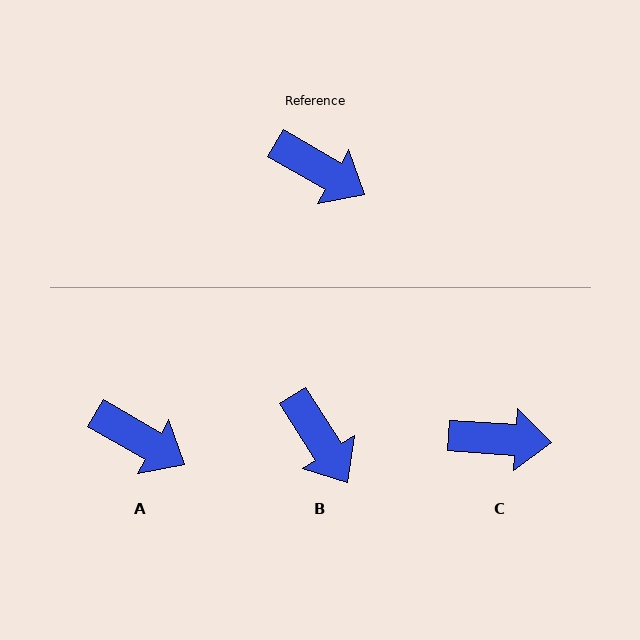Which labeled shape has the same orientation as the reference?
A.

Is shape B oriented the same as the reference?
No, it is off by about 27 degrees.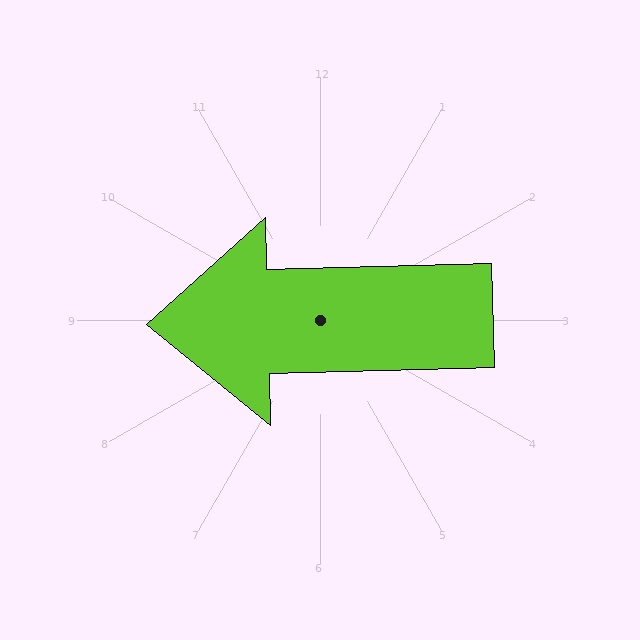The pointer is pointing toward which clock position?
Roughly 9 o'clock.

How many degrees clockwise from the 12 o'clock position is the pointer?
Approximately 268 degrees.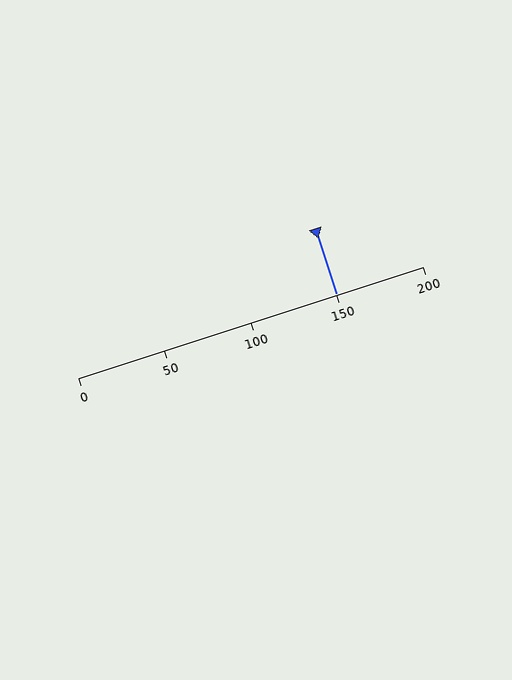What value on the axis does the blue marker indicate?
The marker indicates approximately 150.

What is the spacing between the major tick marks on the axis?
The major ticks are spaced 50 apart.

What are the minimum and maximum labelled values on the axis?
The axis runs from 0 to 200.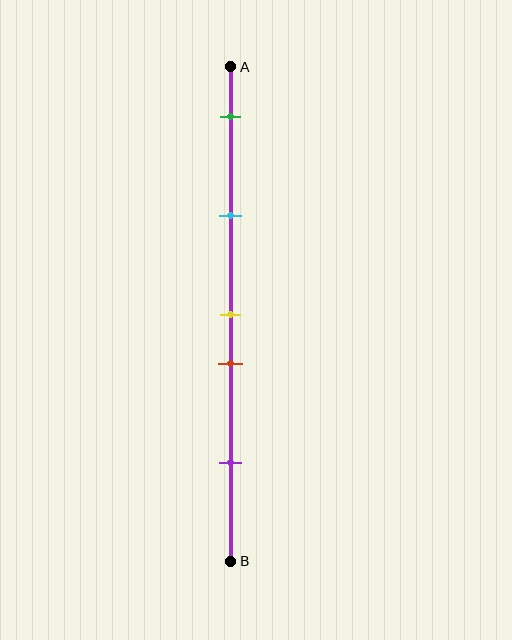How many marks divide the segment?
There are 5 marks dividing the segment.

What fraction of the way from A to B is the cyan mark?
The cyan mark is approximately 30% (0.3) of the way from A to B.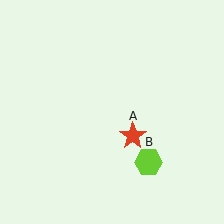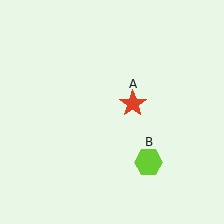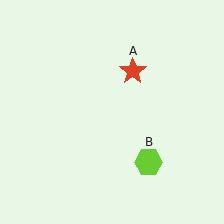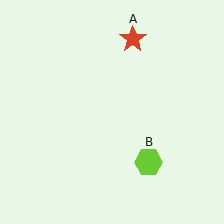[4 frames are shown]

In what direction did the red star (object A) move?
The red star (object A) moved up.